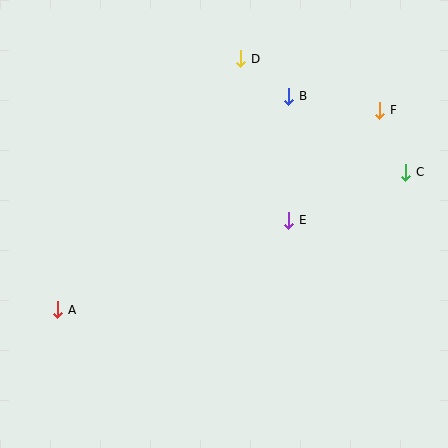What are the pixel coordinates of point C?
Point C is at (406, 172).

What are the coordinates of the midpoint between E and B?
The midpoint between E and B is at (289, 158).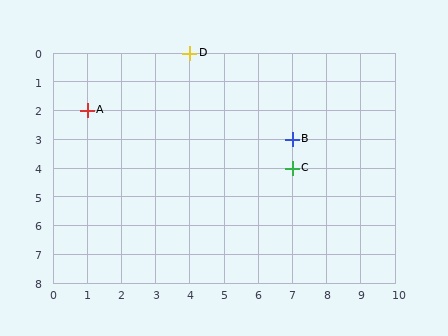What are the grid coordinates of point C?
Point C is at grid coordinates (7, 4).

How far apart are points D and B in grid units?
Points D and B are 3 columns and 3 rows apart (about 4.2 grid units diagonally).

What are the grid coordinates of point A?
Point A is at grid coordinates (1, 2).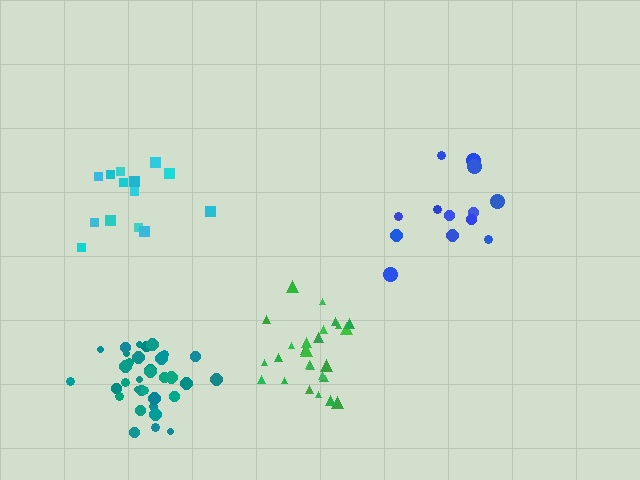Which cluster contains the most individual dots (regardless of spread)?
Teal (34).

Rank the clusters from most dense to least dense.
teal, green, cyan, blue.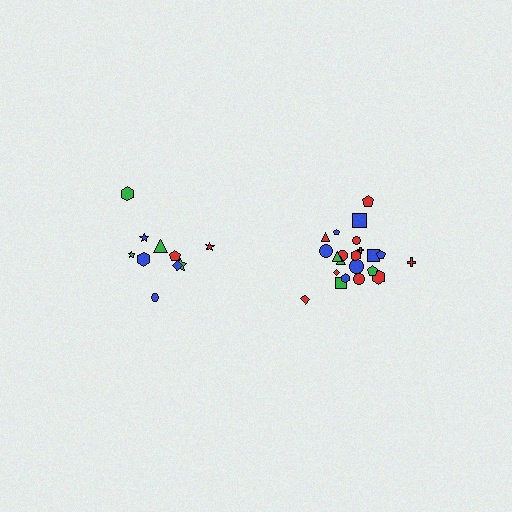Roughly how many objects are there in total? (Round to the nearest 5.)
Roughly 35 objects in total.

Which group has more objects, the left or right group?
The right group.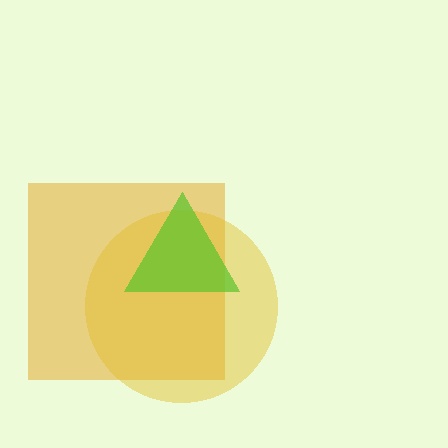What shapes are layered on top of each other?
The layered shapes are: an orange square, a yellow circle, a lime triangle.